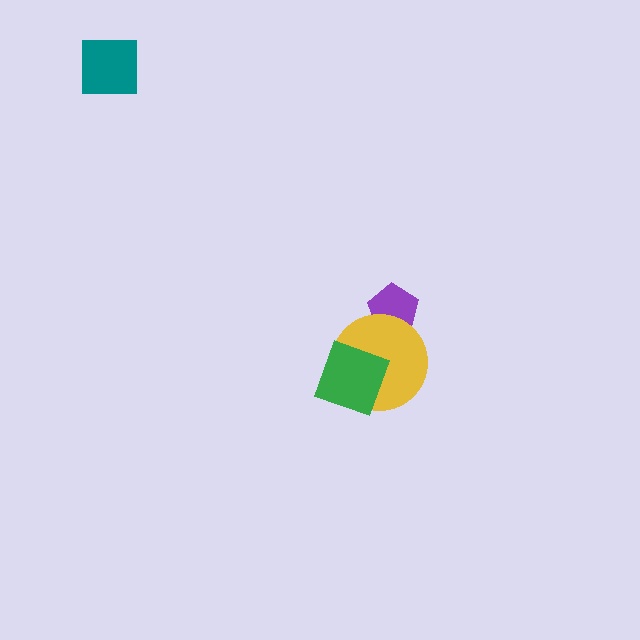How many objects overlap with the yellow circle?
2 objects overlap with the yellow circle.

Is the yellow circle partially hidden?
Yes, it is partially covered by another shape.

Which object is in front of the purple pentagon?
The yellow circle is in front of the purple pentagon.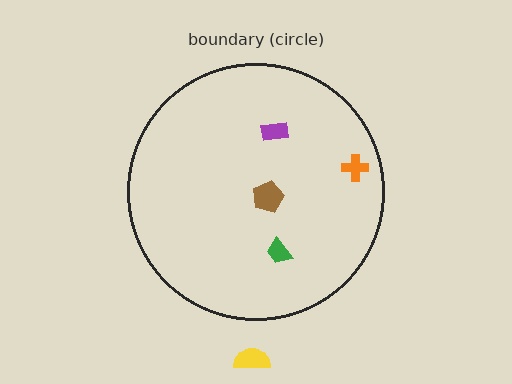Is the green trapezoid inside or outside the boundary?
Inside.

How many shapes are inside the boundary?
4 inside, 1 outside.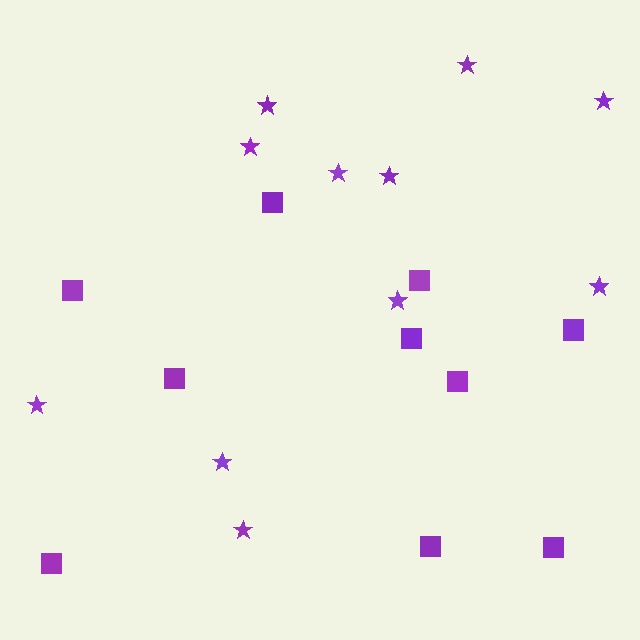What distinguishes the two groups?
There are 2 groups: one group of stars (11) and one group of squares (10).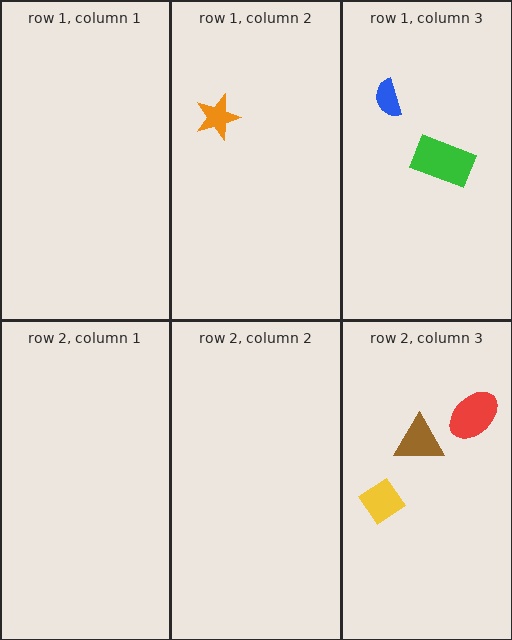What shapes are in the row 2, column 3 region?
The red ellipse, the yellow diamond, the brown triangle.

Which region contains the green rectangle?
The row 1, column 3 region.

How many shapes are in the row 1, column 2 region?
1.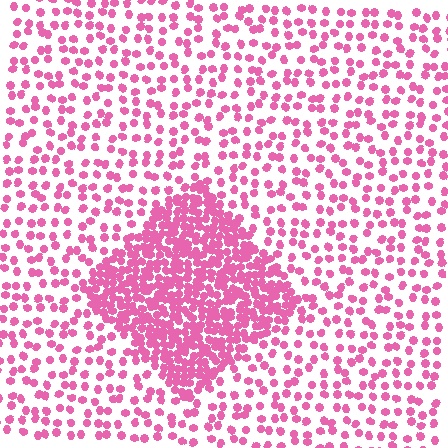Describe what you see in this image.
The image contains small pink elements arranged at two different densities. A diamond-shaped region is visible where the elements are more densely packed than the surrounding area.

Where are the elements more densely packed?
The elements are more densely packed inside the diamond boundary.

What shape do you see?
I see a diamond.